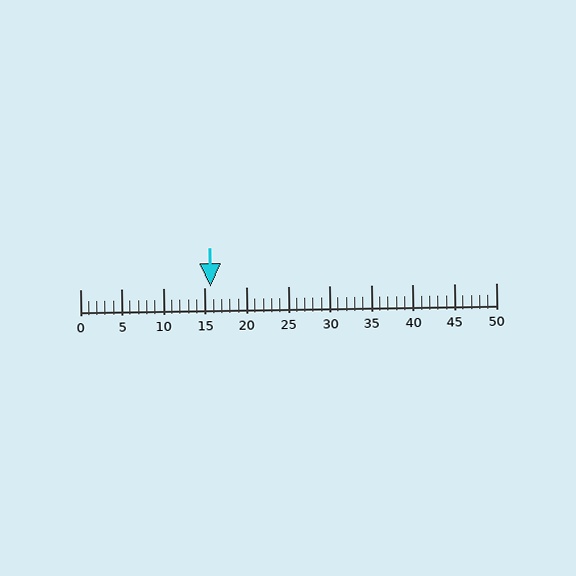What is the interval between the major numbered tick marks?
The major tick marks are spaced 5 units apart.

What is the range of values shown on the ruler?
The ruler shows values from 0 to 50.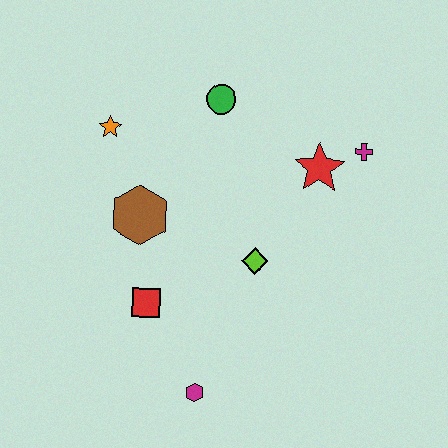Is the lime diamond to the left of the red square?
No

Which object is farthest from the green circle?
The magenta hexagon is farthest from the green circle.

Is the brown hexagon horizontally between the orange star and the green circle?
Yes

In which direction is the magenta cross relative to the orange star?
The magenta cross is to the right of the orange star.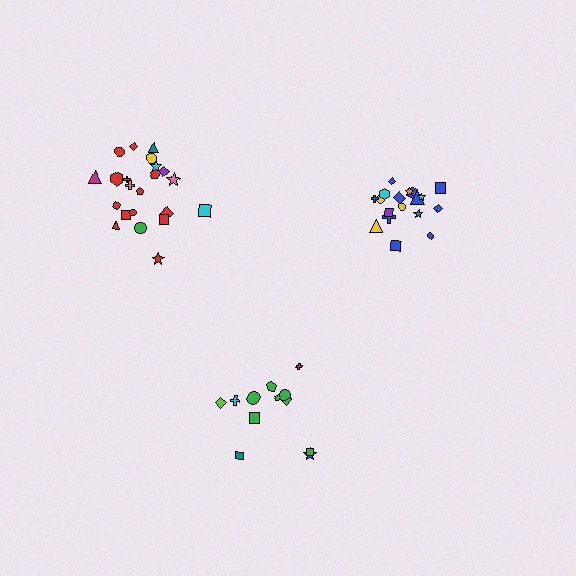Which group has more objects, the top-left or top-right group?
The top-left group.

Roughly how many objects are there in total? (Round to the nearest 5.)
Roughly 50 objects in total.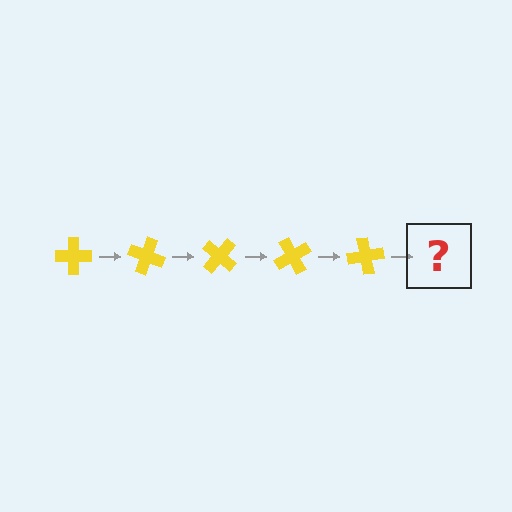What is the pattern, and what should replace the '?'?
The pattern is that the cross rotates 20 degrees each step. The '?' should be a yellow cross rotated 100 degrees.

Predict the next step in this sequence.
The next step is a yellow cross rotated 100 degrees.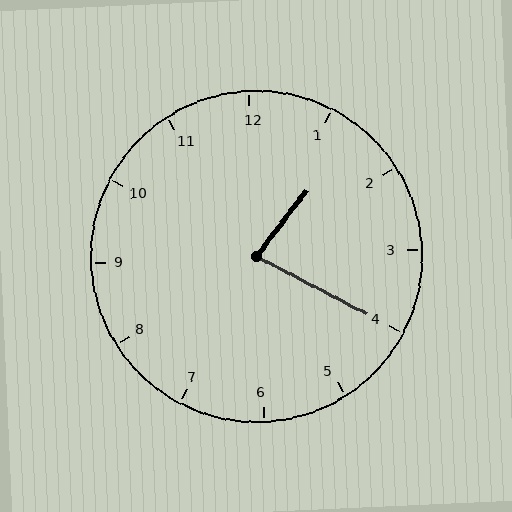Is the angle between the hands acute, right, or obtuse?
It is acute.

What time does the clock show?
1:20.